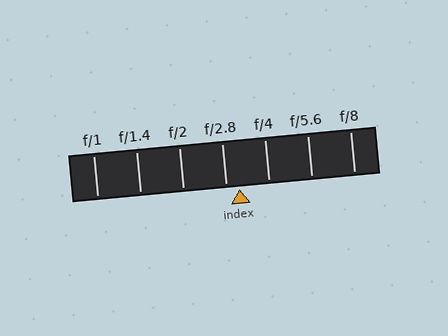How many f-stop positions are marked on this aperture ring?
There are 7 f-stop positions marked.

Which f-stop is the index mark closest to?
The index mark is closest to f/2.8.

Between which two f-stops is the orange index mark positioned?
The index mark is between f/2.8 and f/4.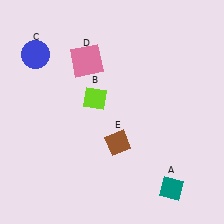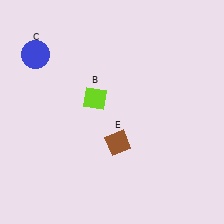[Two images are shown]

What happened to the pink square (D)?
The pink square (D) was removed in Image 2. It was in the top-left area of Image 1.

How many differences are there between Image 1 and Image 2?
There are 2 differences between the two images.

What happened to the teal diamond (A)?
The teal diamond (A) was removed in Image 2. It was in the bottom-right area of Image 1.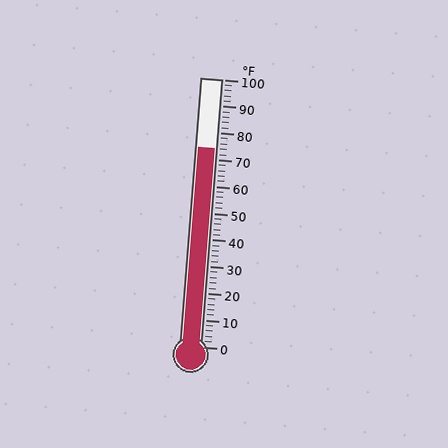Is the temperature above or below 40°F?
The temperature is above 40°F.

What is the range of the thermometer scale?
The thermometer scale ranges from 0°F to 100°F.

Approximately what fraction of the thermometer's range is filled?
The thermometer is filled to approximately 75% of its range.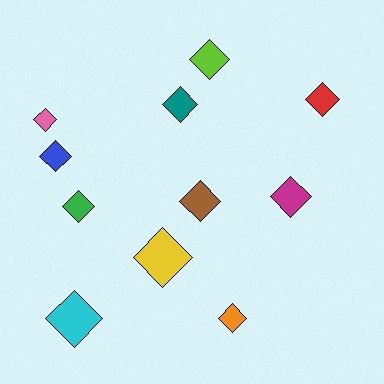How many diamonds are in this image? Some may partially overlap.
There are 11 diamonds.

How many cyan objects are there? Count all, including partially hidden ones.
There is 1 cyan object.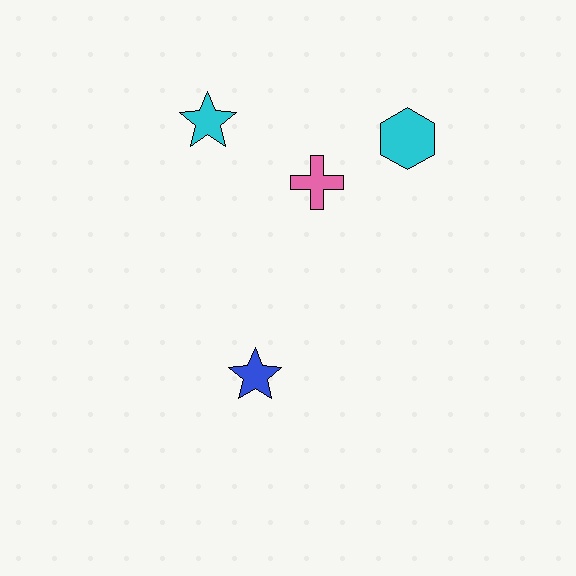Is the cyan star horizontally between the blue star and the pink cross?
No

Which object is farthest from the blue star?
The cyan hexagon is farthest from the blue star.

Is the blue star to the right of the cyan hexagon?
No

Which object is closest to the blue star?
The pink cross is closest to the blue star.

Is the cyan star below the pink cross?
No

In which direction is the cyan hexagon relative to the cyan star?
The cyan hexagon is to the right of the cyan star.